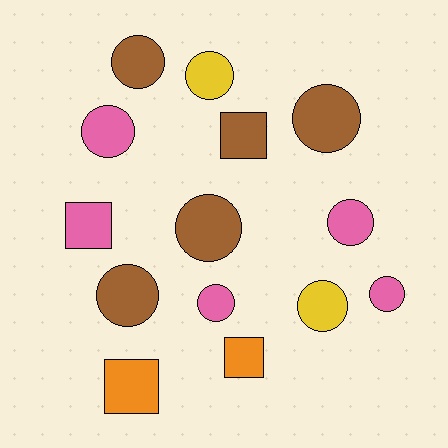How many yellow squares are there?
There are no yellow squares.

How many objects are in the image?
There are 14 objects.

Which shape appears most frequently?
Circle, with 10 objects.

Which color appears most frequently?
Brown, with 5 objects.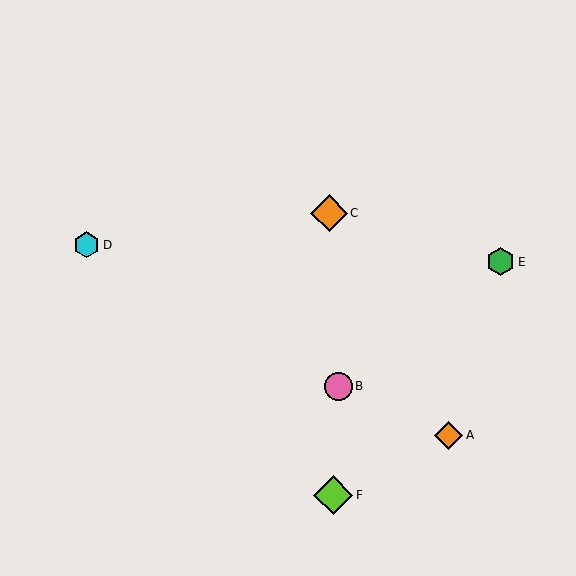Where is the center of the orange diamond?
The center of the orange diamond is at (448, 435).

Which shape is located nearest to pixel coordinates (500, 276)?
The green hexagon (labeled E) at (501, 262) is nearest to that location.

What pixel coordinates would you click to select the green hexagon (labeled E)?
Click at (501, 262) to select the green hexagon E.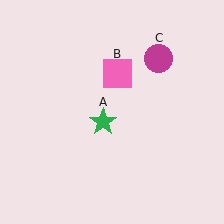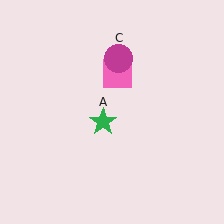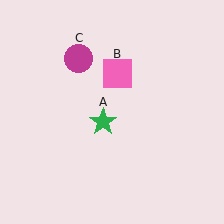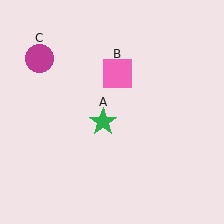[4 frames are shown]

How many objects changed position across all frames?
1 object changed position: magenta circle (object C).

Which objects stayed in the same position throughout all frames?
Green star (object A) and pink square (object B) remained stationary.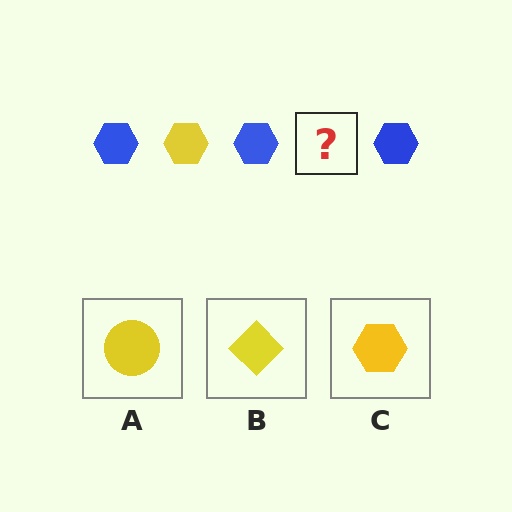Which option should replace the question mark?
Option C.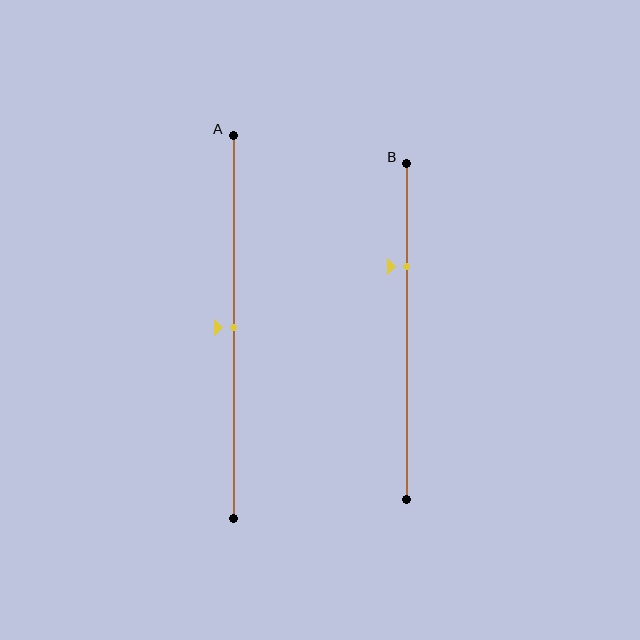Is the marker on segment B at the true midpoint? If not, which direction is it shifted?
No, the marker on segment B is shifted upward by about 19% of the segment length.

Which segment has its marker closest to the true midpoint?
Segment A has its marker closest to the true midpoint.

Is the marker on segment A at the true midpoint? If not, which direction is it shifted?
Yes, the marker on segment A is at the true midpoint.